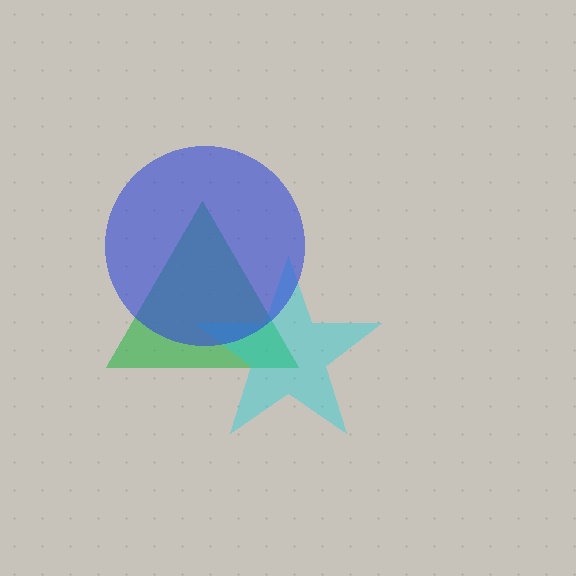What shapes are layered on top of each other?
The layered shapes are: a green triangle, a cyan star, a blue circle.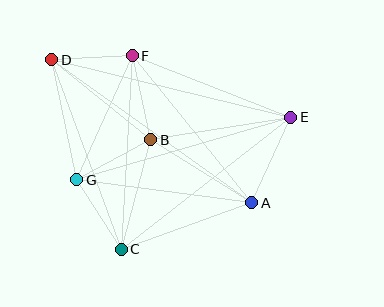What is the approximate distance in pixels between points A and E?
The distance between A and E is approximately 94 pixels.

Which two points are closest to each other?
Points D and F are closest to each other.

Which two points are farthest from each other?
Points D and E are farthest from each other.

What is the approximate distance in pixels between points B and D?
The distance between B and D is approximately 127 pixels.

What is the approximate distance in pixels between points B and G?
The distance between B and G is approximately 84 pixels.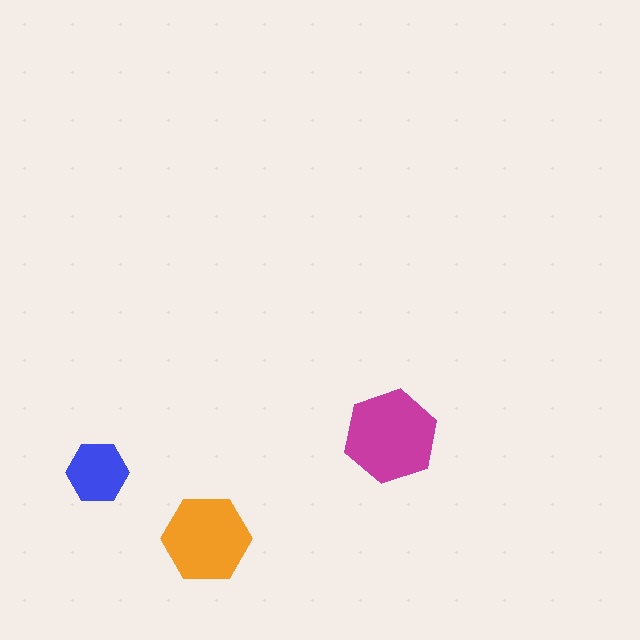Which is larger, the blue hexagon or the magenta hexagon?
The magenta one.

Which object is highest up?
The magenta hexagon is topmost.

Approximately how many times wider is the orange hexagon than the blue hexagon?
About 1.5 times wider.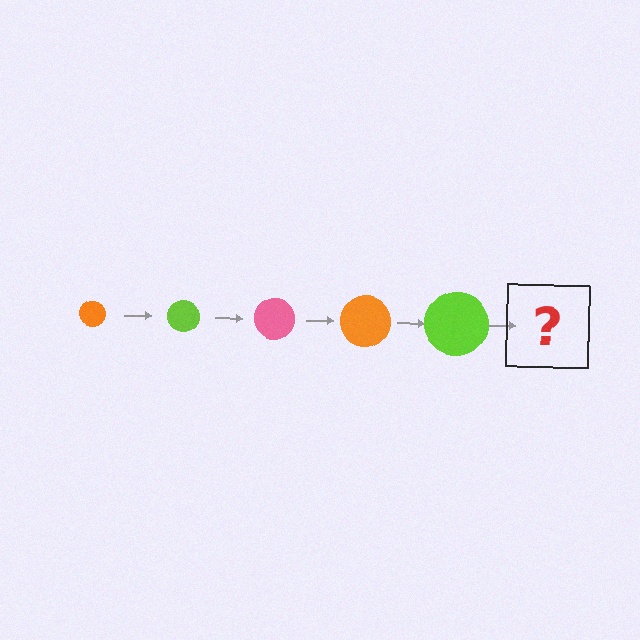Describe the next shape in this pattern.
It should be a pink circle, larger than the previous one.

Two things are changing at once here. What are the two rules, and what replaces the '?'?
The two rules are that the circle grows larger each step and the color cycles through orange, lime, and pink. The '?' should be a pink circle, larger than the previous one.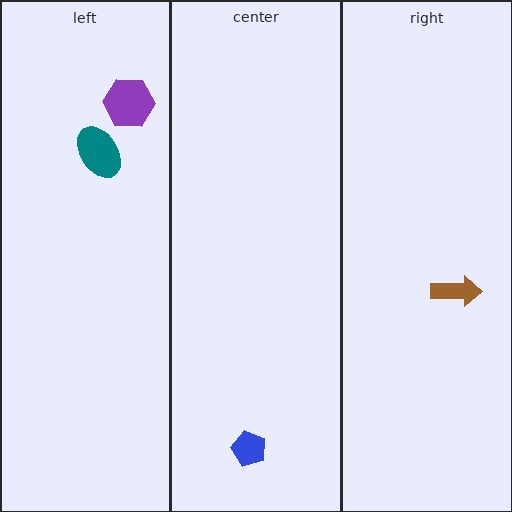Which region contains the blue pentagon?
The center region.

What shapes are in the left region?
The teal ellipse, the purple hexagon.